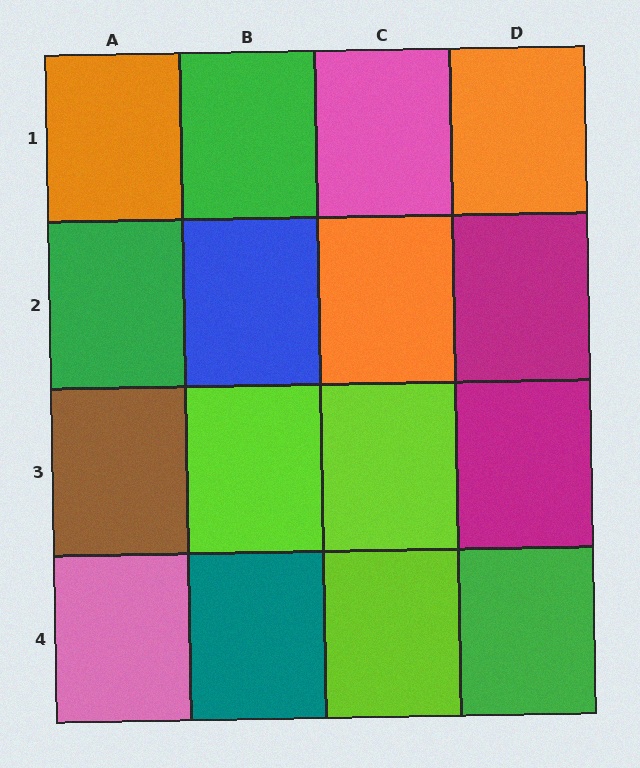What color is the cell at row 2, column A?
Green.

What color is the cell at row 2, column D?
Magenta.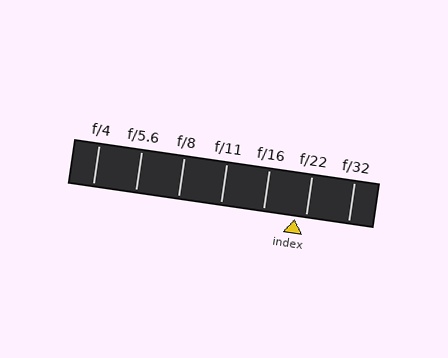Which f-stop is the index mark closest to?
The index mark is closest to f/22.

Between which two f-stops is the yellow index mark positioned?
The index mark is between f/16 and f/22.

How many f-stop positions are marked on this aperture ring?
There are 7 f-stop positions marked.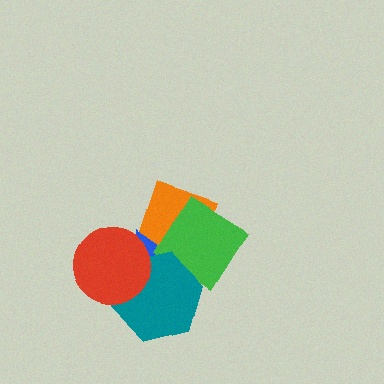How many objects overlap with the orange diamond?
3 objects overlap with the orange diamond.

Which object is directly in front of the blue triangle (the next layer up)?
The green diamond is directly in front of the blue triangle.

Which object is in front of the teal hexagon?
The red circle is in front of the teal hexagon.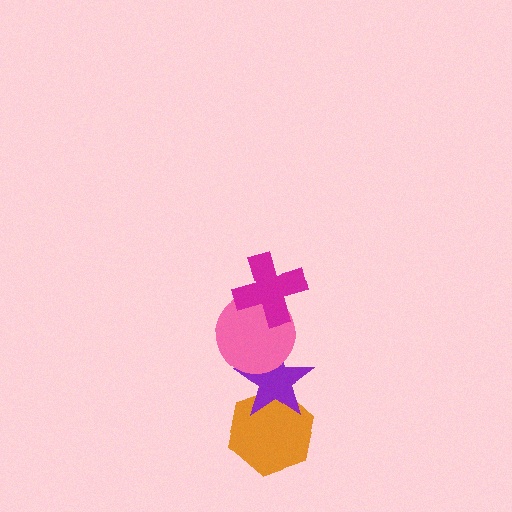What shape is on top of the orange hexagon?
The purple star is on top of the orange hexagon.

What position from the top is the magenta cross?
The magenta cross is 1st from the top.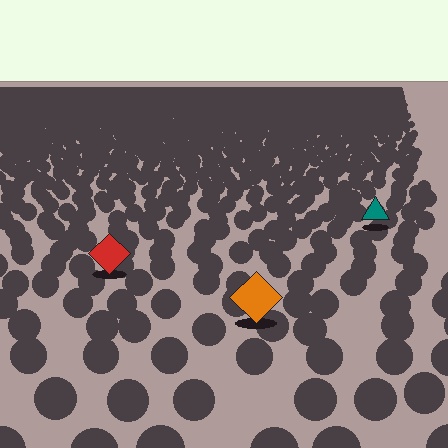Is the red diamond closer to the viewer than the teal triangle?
Yes. The red diamond is closer — you can tell from the texture gradient: the ground texture is coarser near it.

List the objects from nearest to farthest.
From nearest to farthest: the orange diamond, the red diamond, the teal triangle.